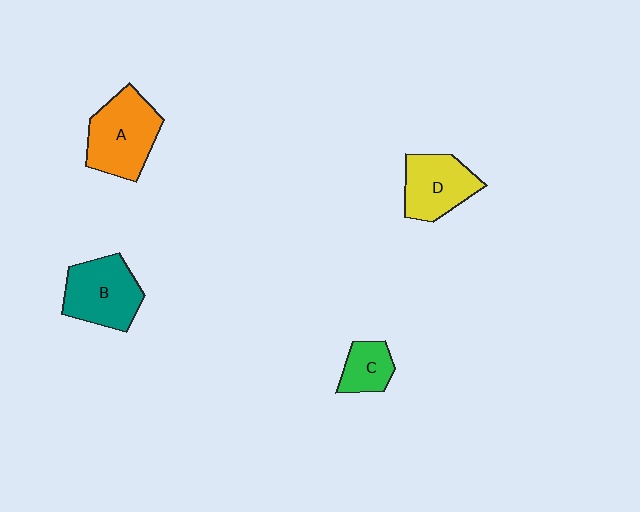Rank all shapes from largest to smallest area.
From largest to smallest: A (orange), B (teal), D (yellow), C (green).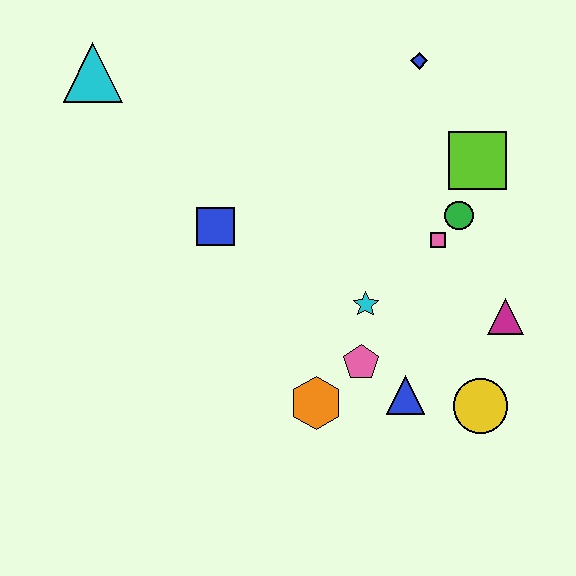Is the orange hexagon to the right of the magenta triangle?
No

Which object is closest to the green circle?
The pink square is closest to the green circle.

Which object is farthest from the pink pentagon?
The cyan triangle is farthest from the pink pentagon.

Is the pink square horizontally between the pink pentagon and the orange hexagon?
No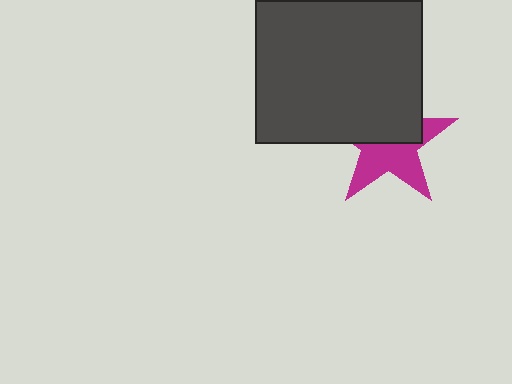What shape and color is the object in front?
The object in front is a dark gray rectangle.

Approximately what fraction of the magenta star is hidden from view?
Roughly 49% of the magenta star is hidden behind the dark gray rectangle.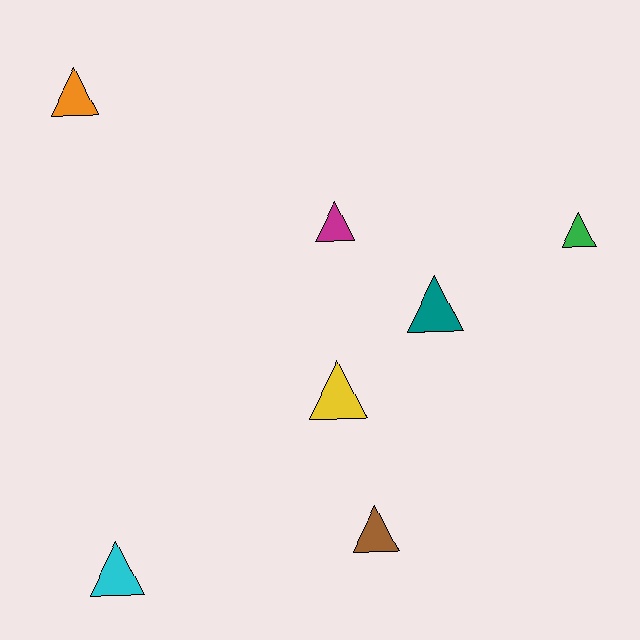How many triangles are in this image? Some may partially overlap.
There are 7 triangles.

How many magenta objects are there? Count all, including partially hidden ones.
There is 1 magenta object.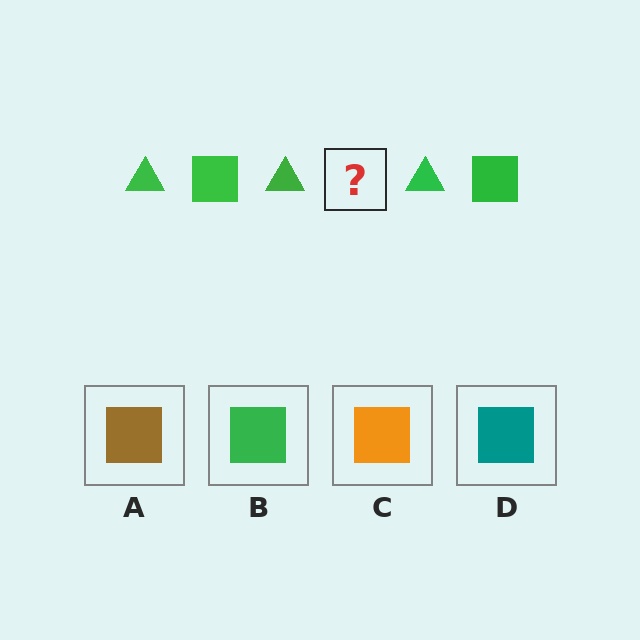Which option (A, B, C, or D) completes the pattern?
B.